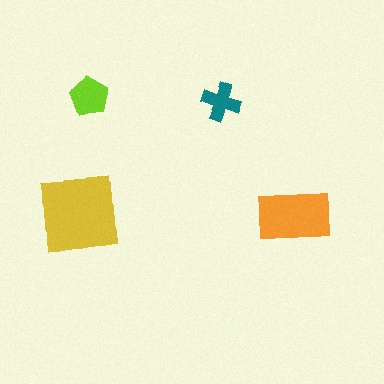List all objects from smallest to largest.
The teal cross, the lime pentagon, the orange rectangle, the yellow square.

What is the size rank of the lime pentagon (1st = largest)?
3rd.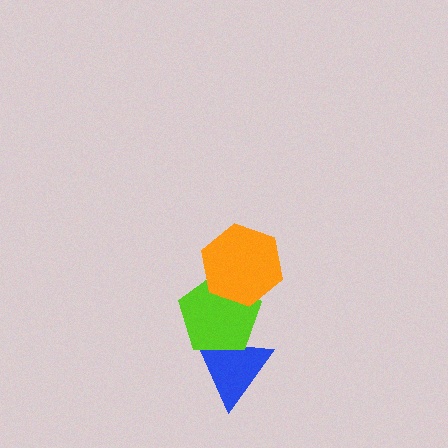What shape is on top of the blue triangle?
The lime pentagon is on top of the blue triangle.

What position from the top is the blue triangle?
The blue triangle is 3rd from the top.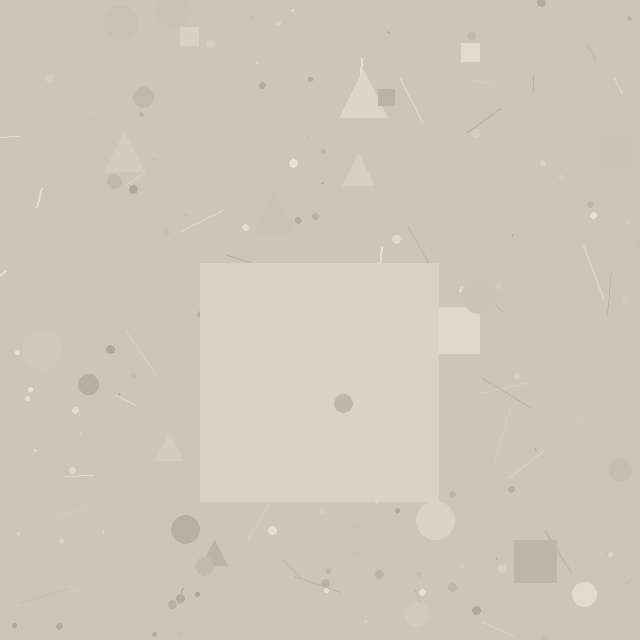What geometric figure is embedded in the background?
A square is embedded in the background.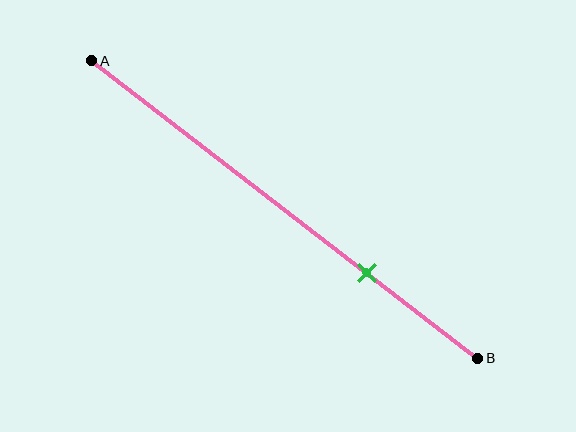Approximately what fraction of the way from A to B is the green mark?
The green mark is approximately 70% of the way from A to B.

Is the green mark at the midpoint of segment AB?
No, the mark is at about 70% from A, not at the 50% midpoint.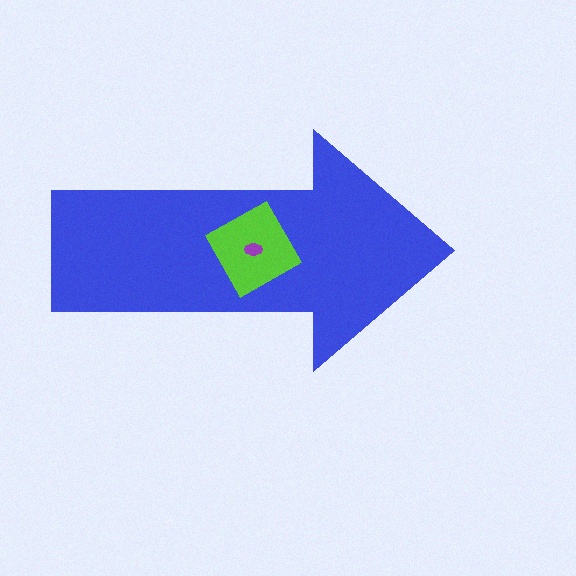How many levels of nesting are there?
3.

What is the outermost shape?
The blue arrow.